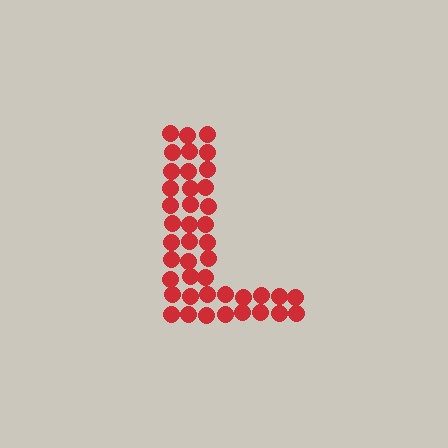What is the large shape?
The large shape is the letter L.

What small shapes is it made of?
It is made of small circles.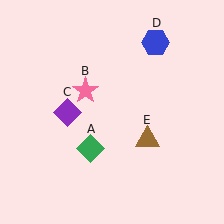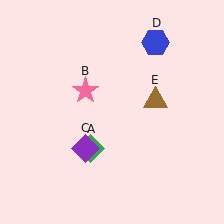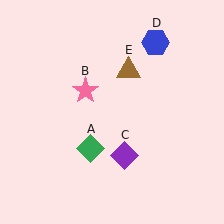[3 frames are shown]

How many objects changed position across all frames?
2 objects changed position: purple diamond (object C), brown triangle (object E).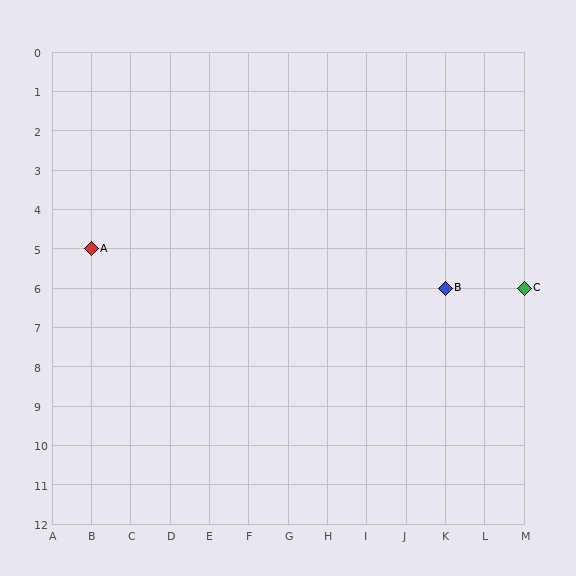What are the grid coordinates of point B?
Point B is at grid coordinates (K, 6).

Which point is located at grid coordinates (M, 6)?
Point C is at (M, 6).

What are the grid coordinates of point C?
Point C is at grid coordinates (M, 6).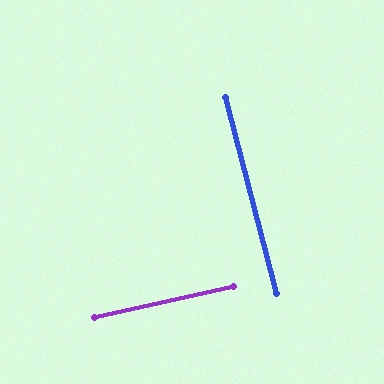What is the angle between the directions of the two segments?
Approximately 88 degrees.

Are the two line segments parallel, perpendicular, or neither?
Perpendicular — they meet at approximately 88°.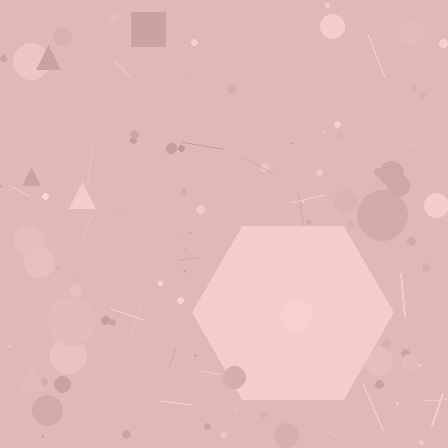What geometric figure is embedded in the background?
A hexagon is embedded in the background.